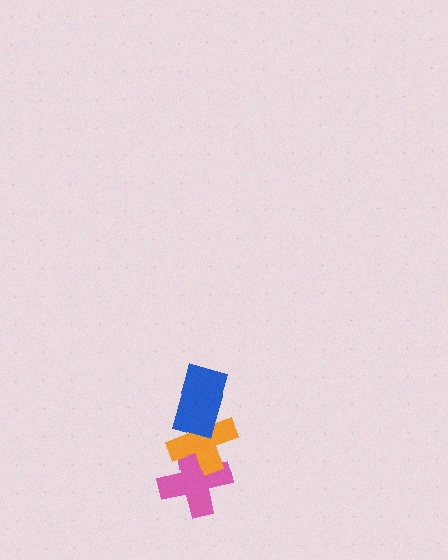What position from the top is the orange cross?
The orange cross is 2nd from the top.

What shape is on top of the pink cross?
The orange cross is on top of the pink cross.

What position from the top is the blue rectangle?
The blue rectangle is 1st from the top.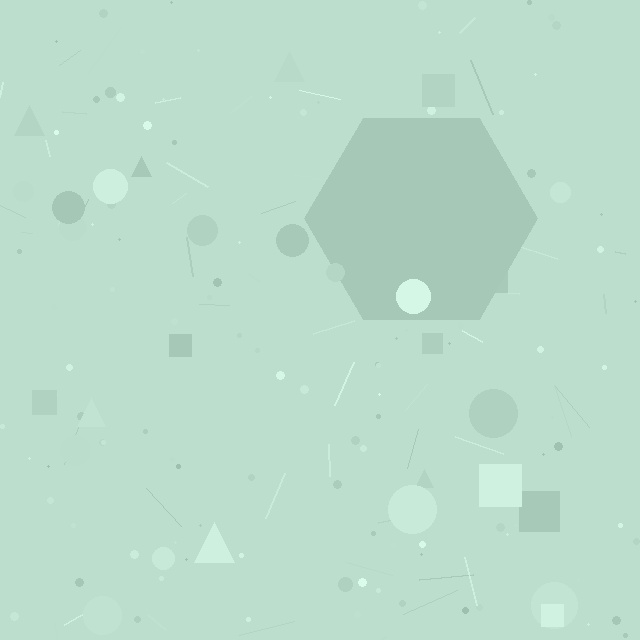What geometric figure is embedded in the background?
A hexagon is embedded in the background.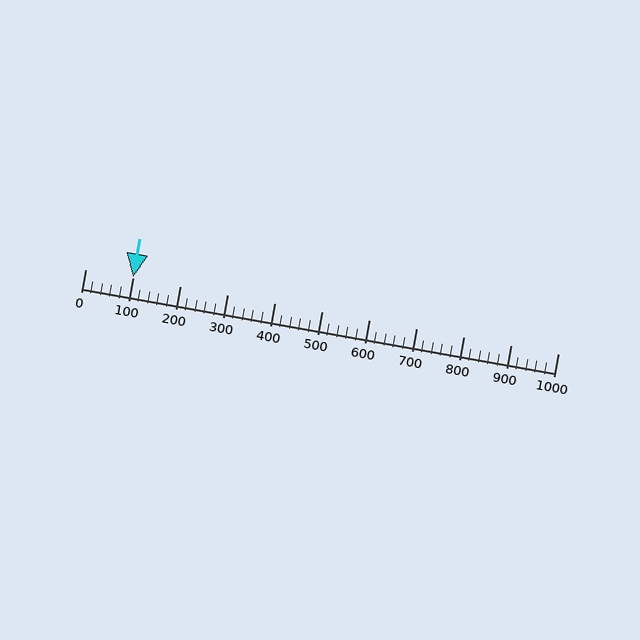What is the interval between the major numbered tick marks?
The major tick marks are spaced 100 units apart.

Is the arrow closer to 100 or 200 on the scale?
The arrow is closer to 100.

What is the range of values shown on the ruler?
The ruler shows values from 0 to 1000.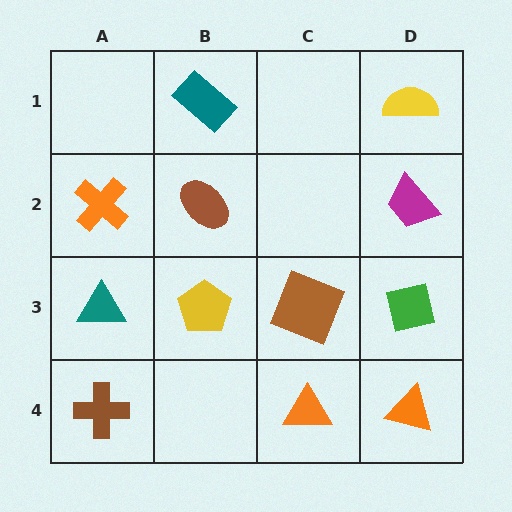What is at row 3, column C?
A brown square.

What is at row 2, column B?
A brown ellipse.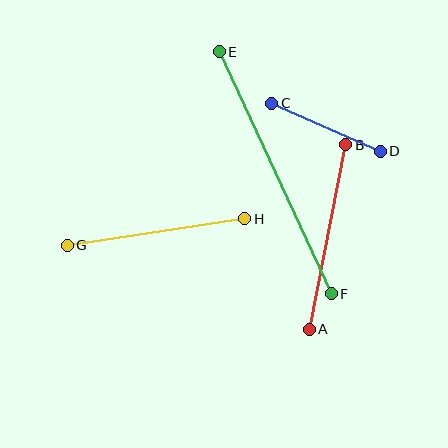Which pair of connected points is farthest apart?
Points E and F are farthest apart.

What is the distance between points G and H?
The distance is approximately 180 pixels.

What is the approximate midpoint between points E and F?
The midpoint is at approximately (275, 173) pixels.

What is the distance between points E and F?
The distance is approximately 267 pixels.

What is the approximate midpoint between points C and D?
The midpoint is at approximately (326, 127) pixels.